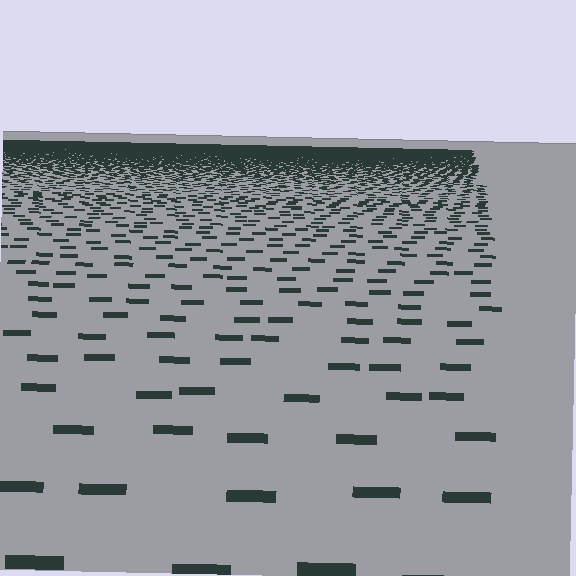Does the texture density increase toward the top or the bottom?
Density increases toward the top.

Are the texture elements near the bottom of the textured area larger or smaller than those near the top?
Larger. Near the bottom, elements are closer to the viewer and appear at a bigger on-screen size.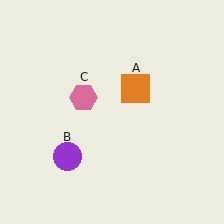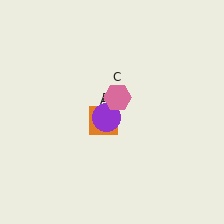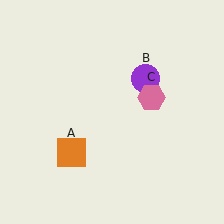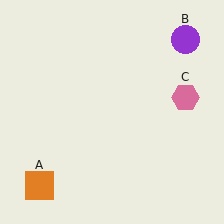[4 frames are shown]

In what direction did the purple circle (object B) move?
The purple circle (object B) moved up and to the right.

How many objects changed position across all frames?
3 objects changed position: orange square (object A), purple circle (object B), pink hexagon (object C).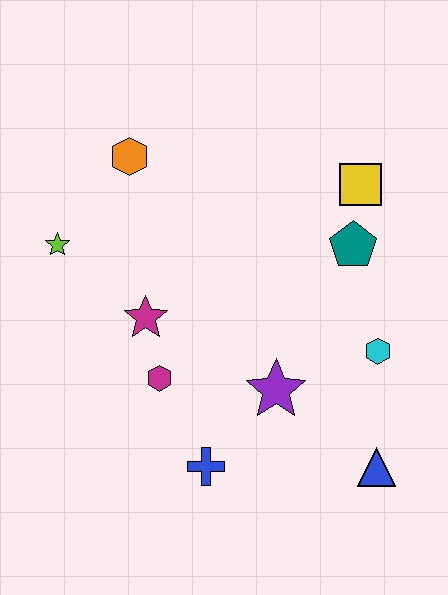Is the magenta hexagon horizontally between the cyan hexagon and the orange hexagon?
Yes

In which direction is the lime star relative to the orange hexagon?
The lime star is below the orange hexagon.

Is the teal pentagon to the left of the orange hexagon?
No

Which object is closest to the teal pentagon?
The yellow square is closest to the teal pentagon.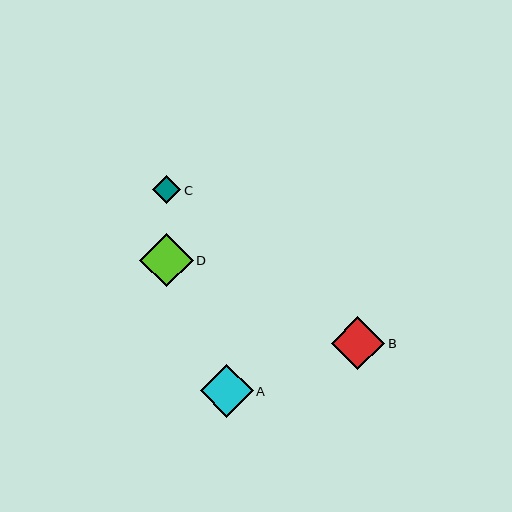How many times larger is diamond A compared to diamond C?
Diamond A is approximately 1.9 times the size of diamond C.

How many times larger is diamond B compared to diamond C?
Diamond B is approximately 1.9 times the size of diamond C.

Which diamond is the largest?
Diamond B is the largest with a size of approximately 53 pixels.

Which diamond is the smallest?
Diamond C is the smallest with a size of approximately 28 pixels.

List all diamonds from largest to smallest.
From largest to smallest: B, A, D, C.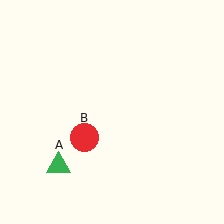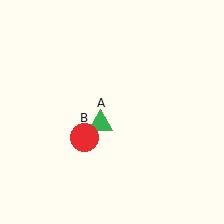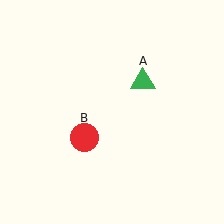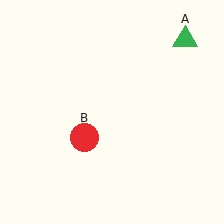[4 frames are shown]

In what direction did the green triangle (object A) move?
The green triangle (object A) moved up and to the right.